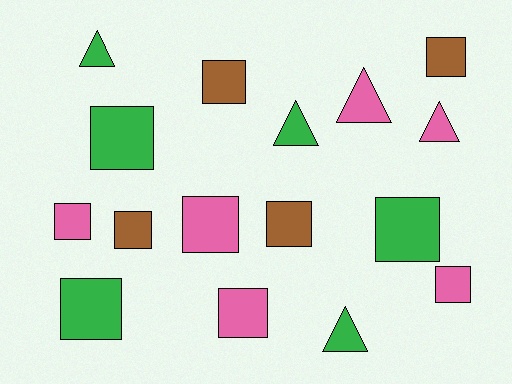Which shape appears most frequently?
Square, with 11 objects.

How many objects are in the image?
There are 16 objects.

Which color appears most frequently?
Pink, with 6 objects.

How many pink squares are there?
There are 4 pink squares.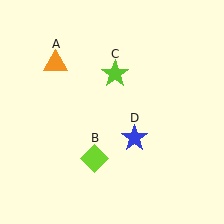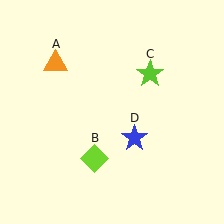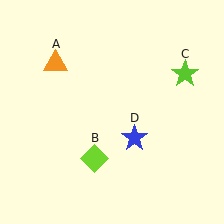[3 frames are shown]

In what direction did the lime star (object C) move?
The lime star (object C) moved right.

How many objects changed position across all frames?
1 object changed position: lime star (object C).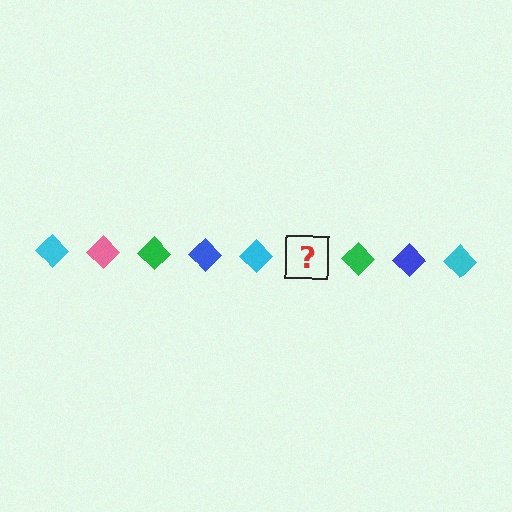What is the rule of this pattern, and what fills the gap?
The rule is that the pattern cycles through cyan, pink, green, blue diamonds. The gap should be filled with a pink diamond.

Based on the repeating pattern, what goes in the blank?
The blank should be a pink diamond.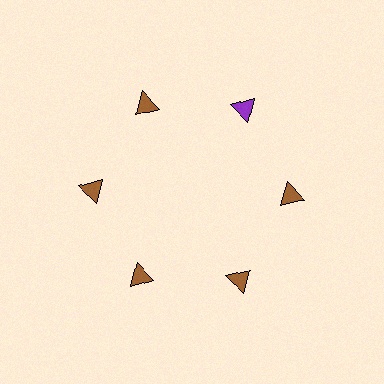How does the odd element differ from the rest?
It has a different color: purple instead of brown.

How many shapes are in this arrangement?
There are 6 shapes arranged in a ring pattern.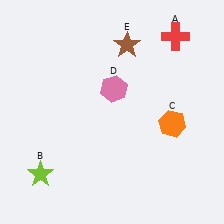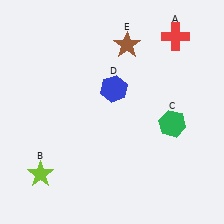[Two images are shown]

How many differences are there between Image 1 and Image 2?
There are 2 differences between the two images.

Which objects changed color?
C changed from orange to green. D changed from pink to blue.